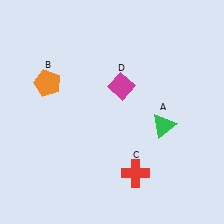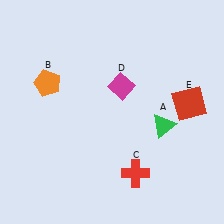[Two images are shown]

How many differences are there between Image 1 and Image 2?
There is 1 difference between the two images.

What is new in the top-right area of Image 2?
A red square (E) was added in the top-right area of Image 2.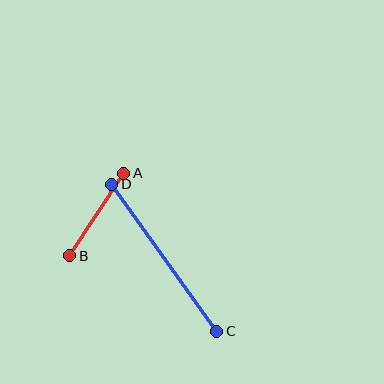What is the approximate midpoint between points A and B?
The midpoint is at approximately (97, 214) pixels.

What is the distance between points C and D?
The distance is approximately 180 pixels.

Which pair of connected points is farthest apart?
Points C and D are farthest apart.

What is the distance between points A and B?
The distance is approximately 99 pixels.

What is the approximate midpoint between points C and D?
The midpoint is at approximately (164, 258) pixels.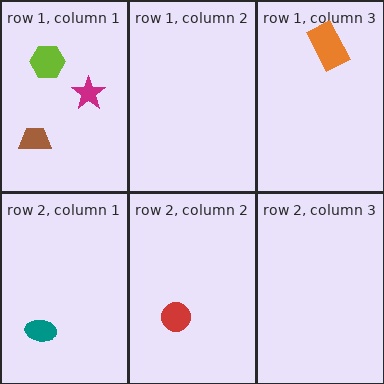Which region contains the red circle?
The row 2, column 2 region.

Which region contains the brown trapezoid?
The row 1, column 1 region.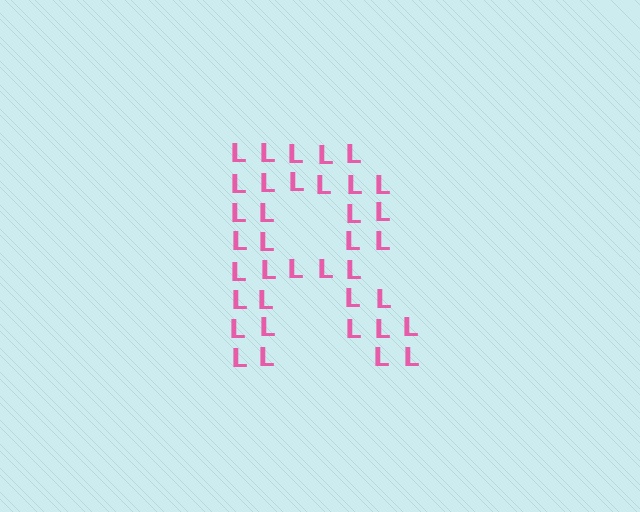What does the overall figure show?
The overall figure shows the letter R.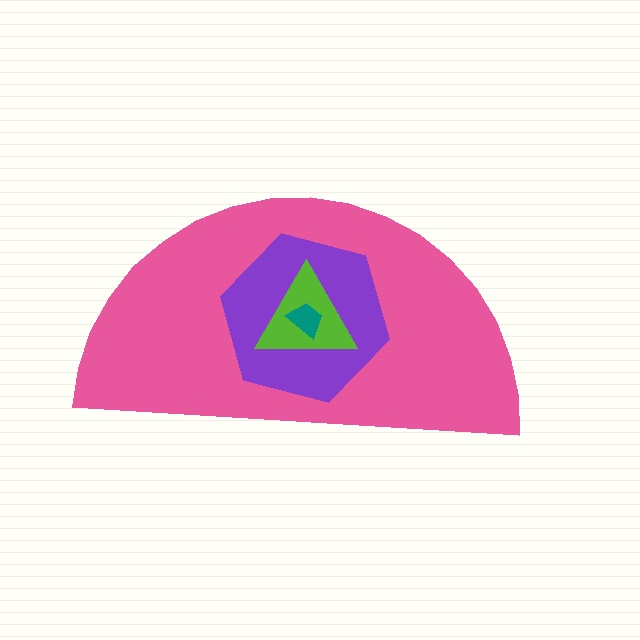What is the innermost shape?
The teal trapezoid.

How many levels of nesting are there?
4.